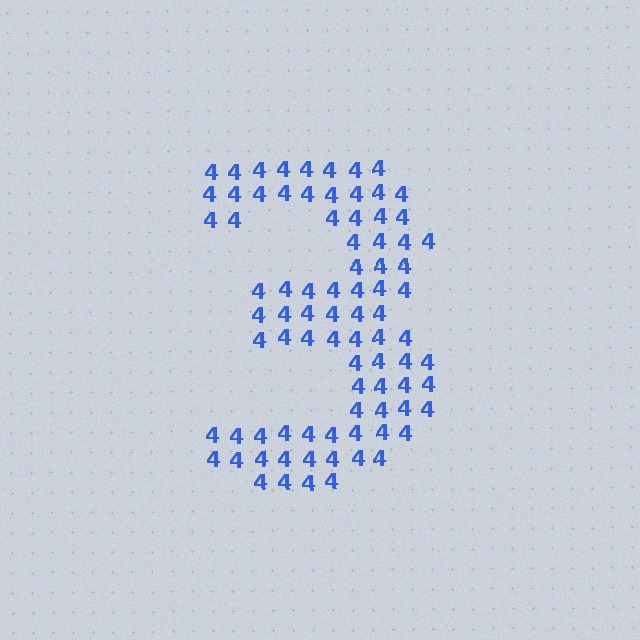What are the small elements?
The small elements are digit 4's.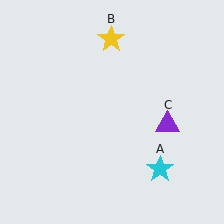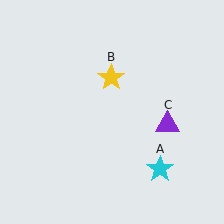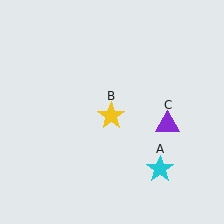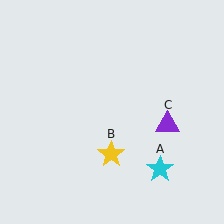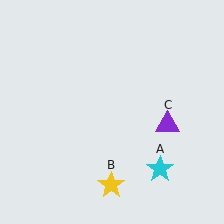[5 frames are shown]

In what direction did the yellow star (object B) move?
The yellow star (object B) moved down.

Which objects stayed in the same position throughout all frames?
Cyan star (object A) and purple triangle (object C) remained stationary.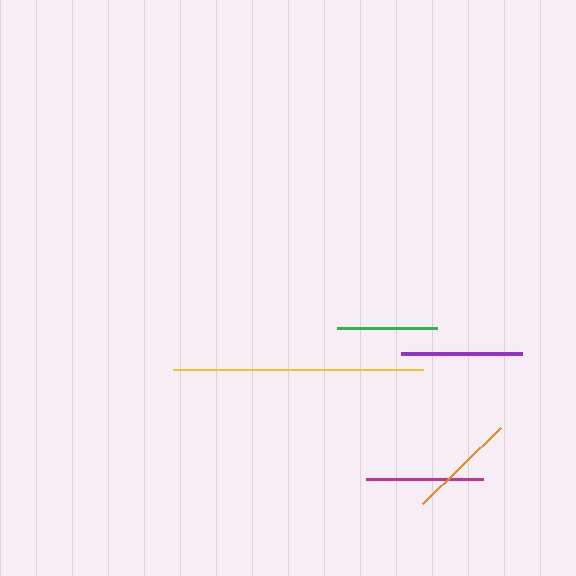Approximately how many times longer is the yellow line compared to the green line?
The yellow line is approximately 2.5 times the length of the green line.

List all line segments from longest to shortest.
From longest to shortest: yellow, purple, magenta, orange, green.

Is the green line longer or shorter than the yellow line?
The yellow line is longer than the green line.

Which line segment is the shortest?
The green line is the shortest at approximately 100 pixels.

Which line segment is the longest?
The yellow line is the longest at approximately 251 pixels.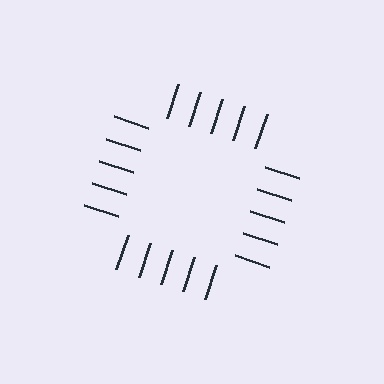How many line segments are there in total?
20 — 5 along each of the 4 edges.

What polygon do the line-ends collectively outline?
An illusory square — the line segments terminate on its edges but no continuous stroke is drawn.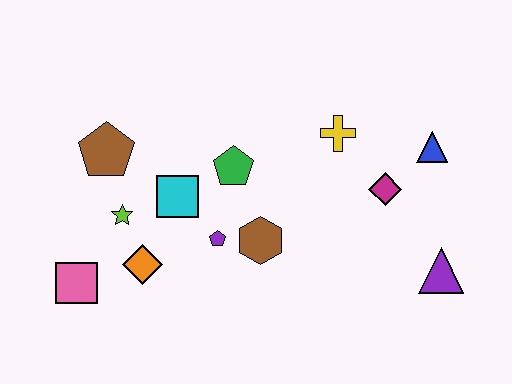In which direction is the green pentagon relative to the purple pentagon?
The green pentagon is above the purple pentagon.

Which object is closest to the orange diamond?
The lime star is closest to the orange diamond.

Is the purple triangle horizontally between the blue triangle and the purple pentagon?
No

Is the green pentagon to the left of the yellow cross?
Yes